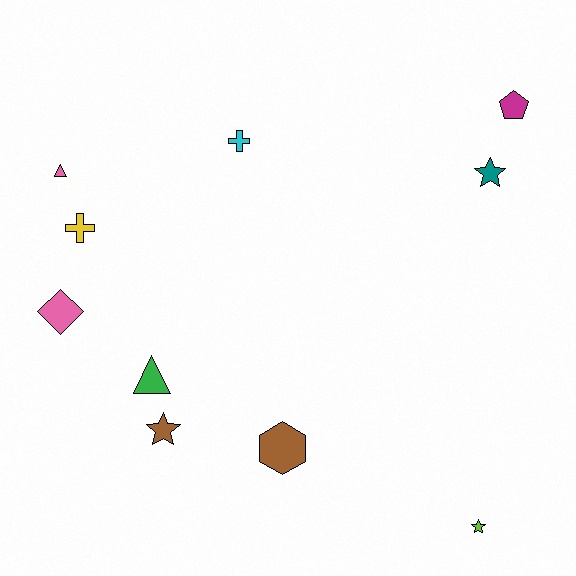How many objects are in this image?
There are 10 objects.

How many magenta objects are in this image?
There is 1 magenta object.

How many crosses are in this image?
There are 2 crosses.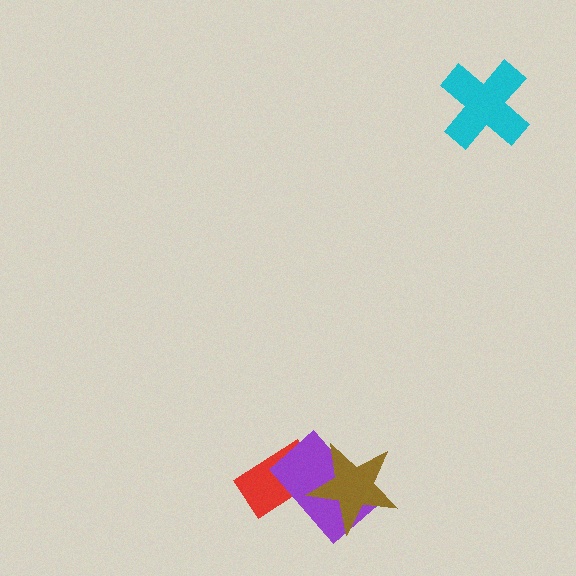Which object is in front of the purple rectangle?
The brown star is in front of the purple rectangle.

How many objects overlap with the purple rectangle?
2 objects overlap with the purple rectangle.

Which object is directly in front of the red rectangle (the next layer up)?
The purple rectangle is directly in front of the red rectangle.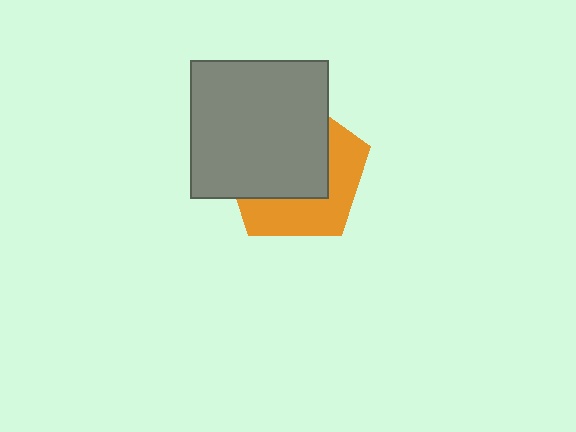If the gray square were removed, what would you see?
You would see the complete orange pentagon.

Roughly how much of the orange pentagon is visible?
A small part of it is visible (roughly 41%).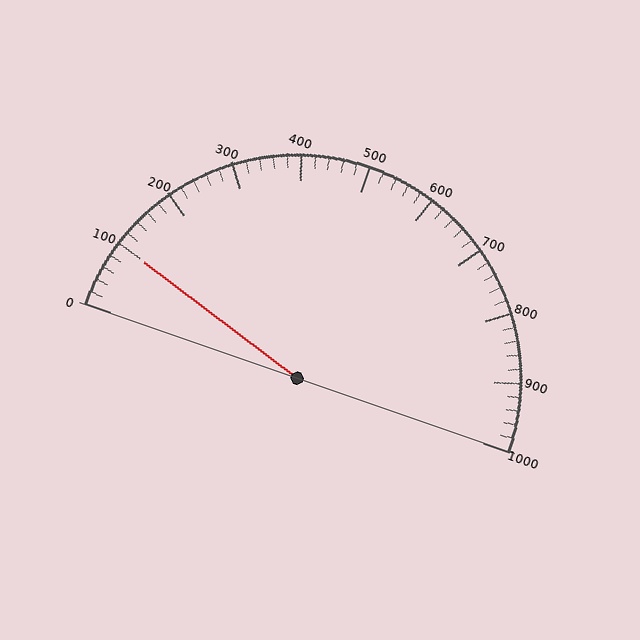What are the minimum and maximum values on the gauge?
The gauge ranges from 0 to 1000.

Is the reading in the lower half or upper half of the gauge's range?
The reading is in the lower half of the range (0 to 1000).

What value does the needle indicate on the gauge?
The needle indicates approximately 100.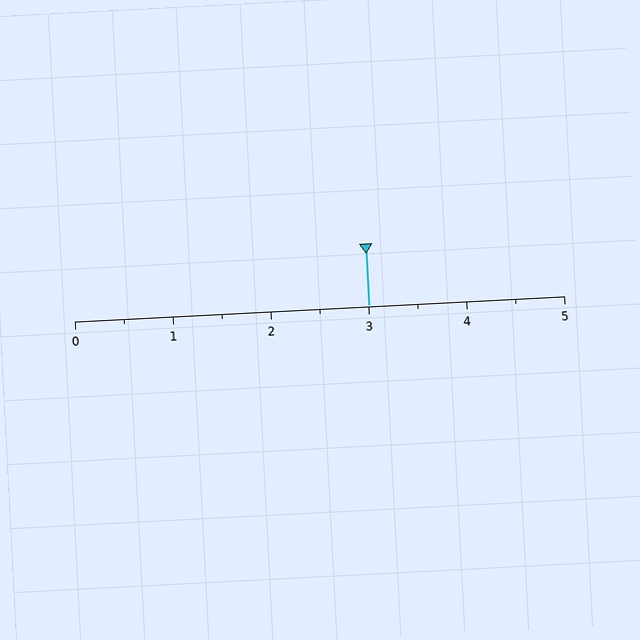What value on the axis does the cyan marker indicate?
The marker indicates approximately 3.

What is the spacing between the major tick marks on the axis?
The major ticks are spaced 1 apart.